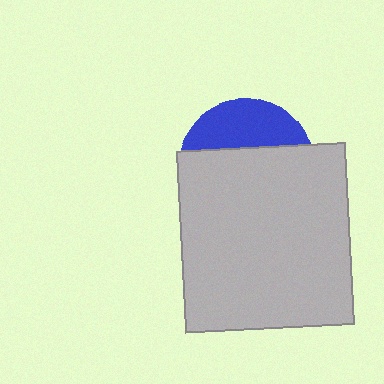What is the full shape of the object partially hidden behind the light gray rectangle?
The partially hidden object is a blue circle.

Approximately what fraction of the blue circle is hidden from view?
Roughly 68% of the blue circle is hidden behind the light gray rectangle.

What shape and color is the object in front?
The object in front is a light gray rectangle.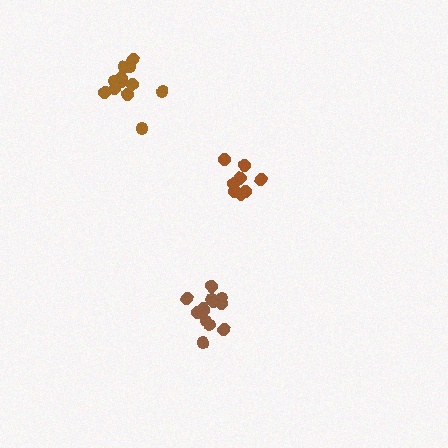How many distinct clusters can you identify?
There are 3 distinct clusters.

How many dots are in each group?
Group 1: 8 dots, Group 2: 14 dots, Group 3: 12 dots (34 total).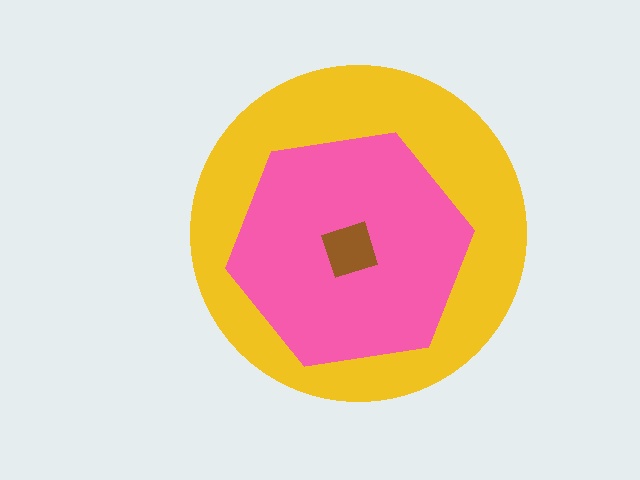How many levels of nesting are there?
3.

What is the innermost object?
The brown diamond.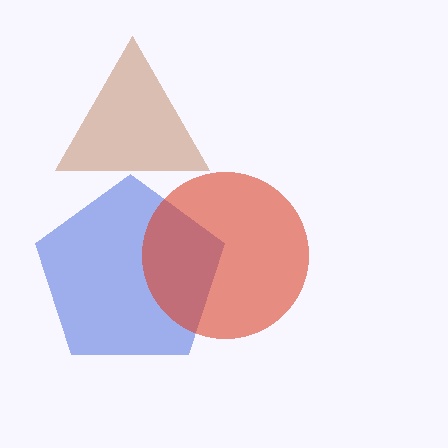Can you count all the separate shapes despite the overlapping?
Yes, there are 3 separate shapes.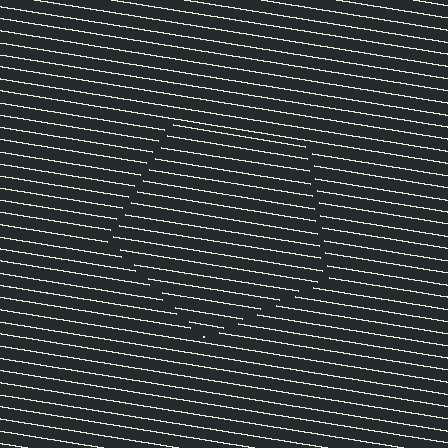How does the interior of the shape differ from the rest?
The interior of the shape contains the same grating, shifted by half a period — the contour is defined by the phase discontinuity where line-ends from the inner and outer gratings abut.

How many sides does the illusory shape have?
5 sides — the line-ends trace a pentagon.